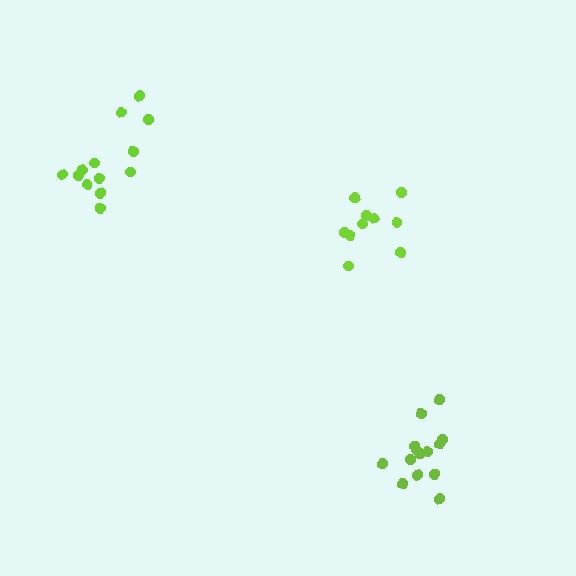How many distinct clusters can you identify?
There are 3 distinct clusters.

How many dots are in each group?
Group 1: 14 dots, Group 2: 14 dots, Group 3: 10 dots (38 total).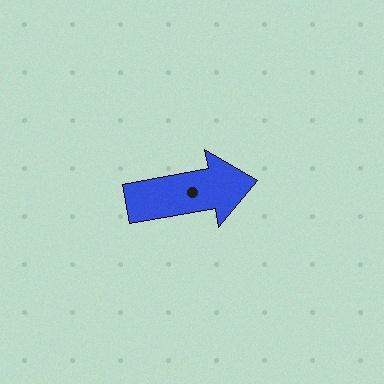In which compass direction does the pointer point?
East.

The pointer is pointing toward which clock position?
Roughly 3 o'clock.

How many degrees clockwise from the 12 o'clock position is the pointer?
Approximately 80 degrees.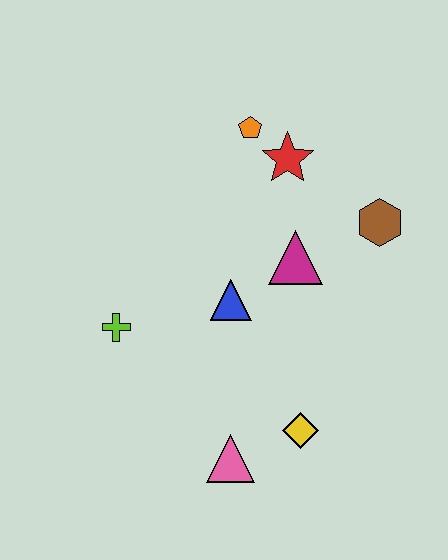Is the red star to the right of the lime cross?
Yes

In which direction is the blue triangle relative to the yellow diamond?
The blue triangle is above the yellow diamond.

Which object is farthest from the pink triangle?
The orange pentagon is farthest from the pink triangle.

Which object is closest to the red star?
The orange pentagon is closest to the red star.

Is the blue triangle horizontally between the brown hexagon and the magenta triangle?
No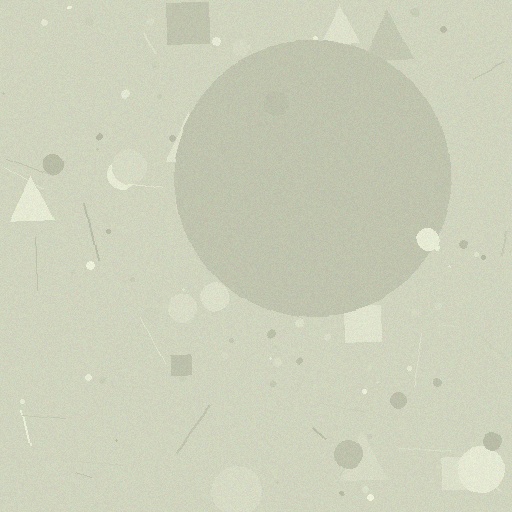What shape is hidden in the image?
A circle is hidden in the image.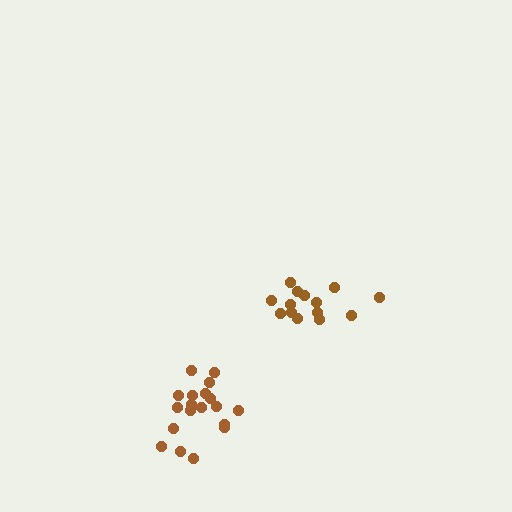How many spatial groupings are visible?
There are 2 spatial groupings.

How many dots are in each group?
Group 1: 14 dots, Group 2: 19 dots (33 total).